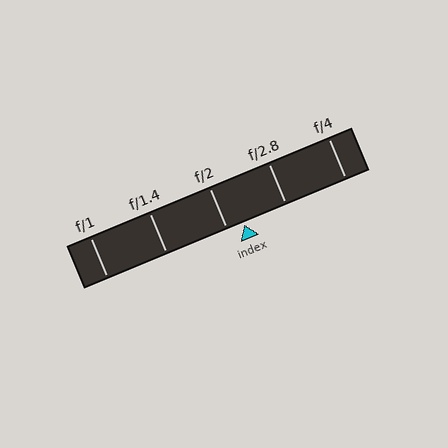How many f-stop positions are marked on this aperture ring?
There are 5 f-stop positions marked.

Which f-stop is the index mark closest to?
The index mark is closest to f/2.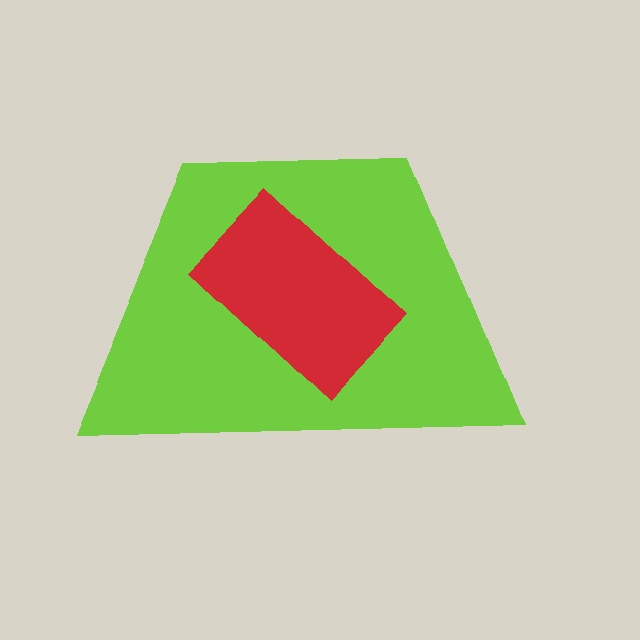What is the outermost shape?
The lime trapezoid.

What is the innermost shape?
The red rectangle.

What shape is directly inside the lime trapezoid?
The red rectangle.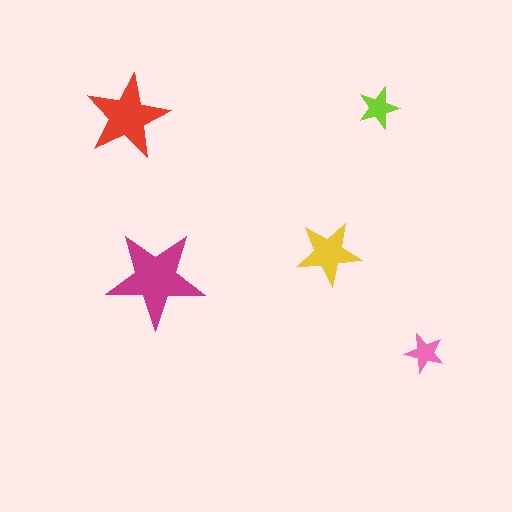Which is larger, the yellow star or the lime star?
The yellow one.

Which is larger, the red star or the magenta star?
The magenta one.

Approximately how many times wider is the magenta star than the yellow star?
About 1.5 times wider.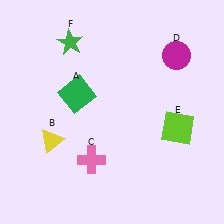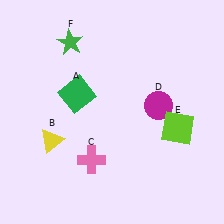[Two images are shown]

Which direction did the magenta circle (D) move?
The magenta circle (D) moved down.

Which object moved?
The magenta circle (D) moved down.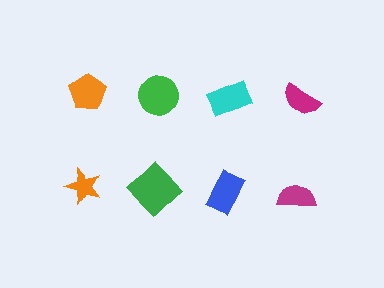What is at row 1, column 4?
A magenta semicircle.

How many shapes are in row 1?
4 shapes.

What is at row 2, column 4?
A magenta semicircle.